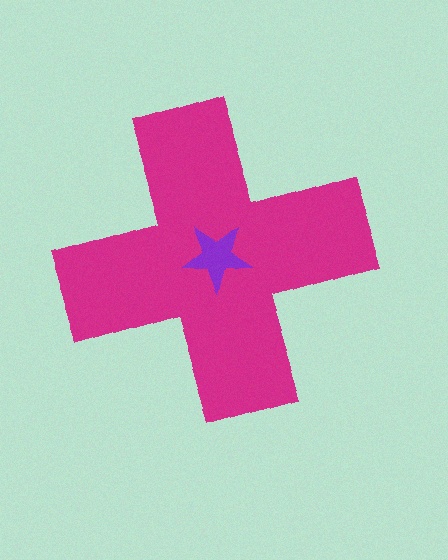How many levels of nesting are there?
2.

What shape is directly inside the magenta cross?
The purple star.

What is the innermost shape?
The purple star.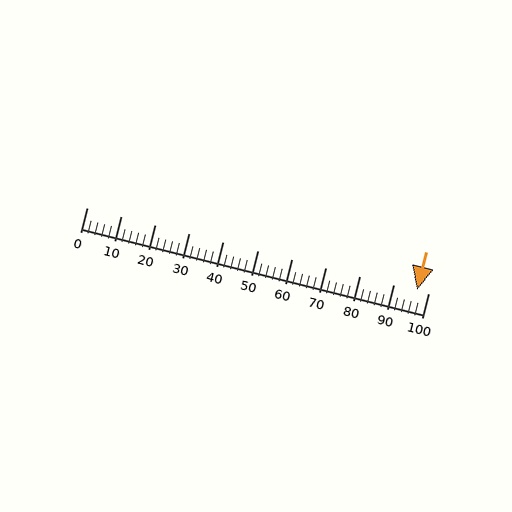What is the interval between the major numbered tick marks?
The major tick marks are spaced 10 units apart.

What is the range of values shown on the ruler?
The ruler shows values from 0 to 100.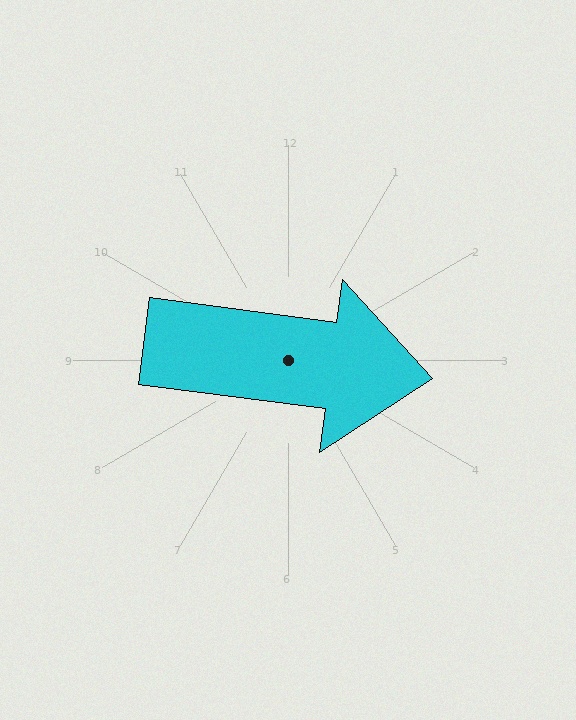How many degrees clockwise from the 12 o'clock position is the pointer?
Approximately 97 degrees.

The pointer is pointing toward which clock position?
Roughly 3 o'clock.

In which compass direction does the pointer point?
East.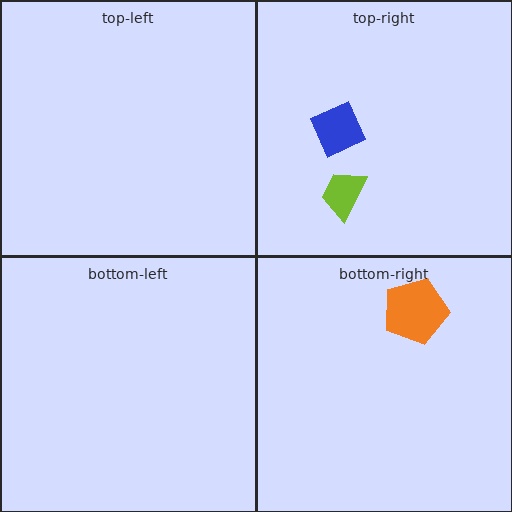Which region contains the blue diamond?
The top-right region.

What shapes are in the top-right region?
The lime trapezoid, the blue diamond.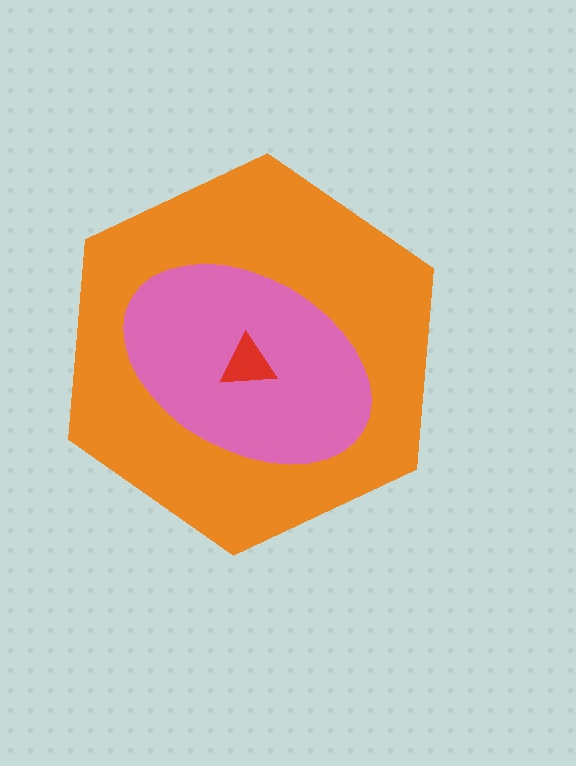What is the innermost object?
The red triangle.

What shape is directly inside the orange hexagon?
The pink ellipse.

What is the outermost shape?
The orange hexagon.